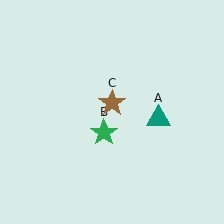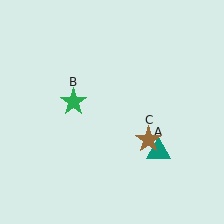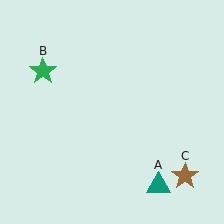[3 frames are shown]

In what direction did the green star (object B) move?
The green star (object B) moved up and to the left.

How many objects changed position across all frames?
3 objects changed position: teal triangle (object A), green star (object B), brown star (object C).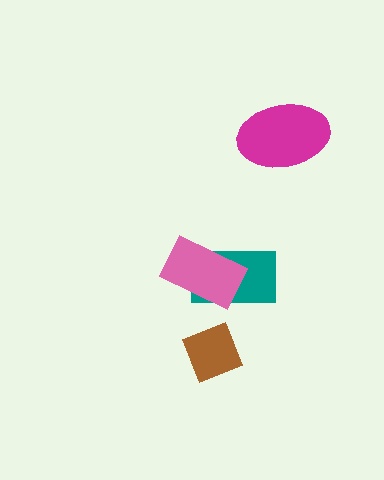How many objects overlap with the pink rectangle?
1 object overlaps with the pink rectangle.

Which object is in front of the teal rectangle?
The pink rectangle is in front of the teal rectangle.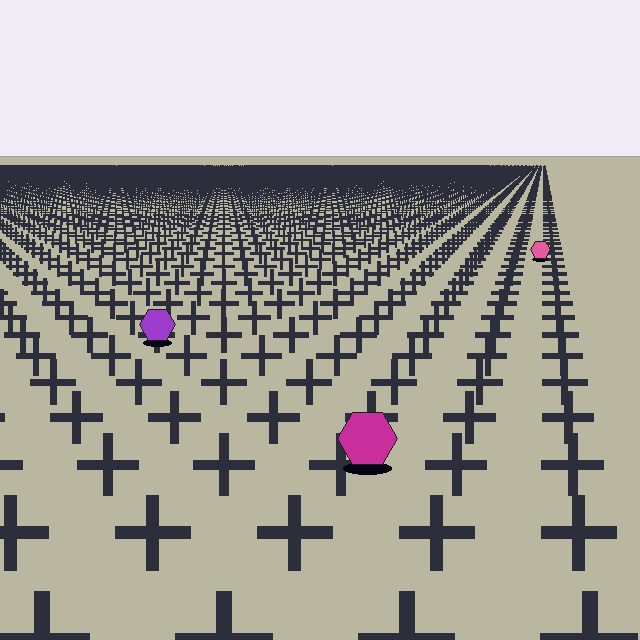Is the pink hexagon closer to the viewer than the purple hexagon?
No. The purple hexagon is closer — you can tell from the texture gradient: the ground texture is coarser near it.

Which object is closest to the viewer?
The magenta hexagon is closest. The texture marks near it are larger and more spread out.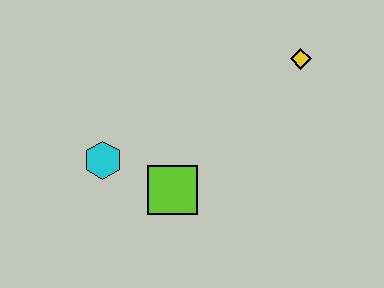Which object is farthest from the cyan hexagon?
The yellow diamond is farthest from the cyan hexagon.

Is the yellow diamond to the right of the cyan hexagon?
Yes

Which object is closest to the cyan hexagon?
The lime square is closest to the cyan hexagon.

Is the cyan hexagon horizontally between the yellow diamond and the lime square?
No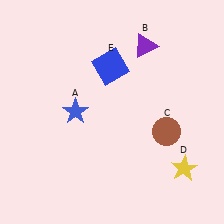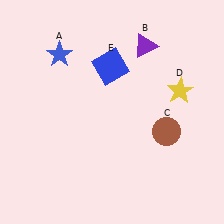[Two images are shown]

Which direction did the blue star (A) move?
The blue star (A) moved up.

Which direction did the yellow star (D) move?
The yellow star (D) moved up.